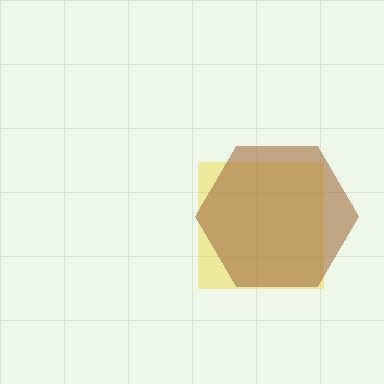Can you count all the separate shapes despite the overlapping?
Yes, there are 2 separate shapes.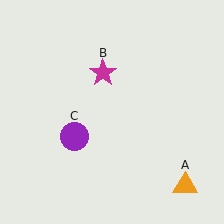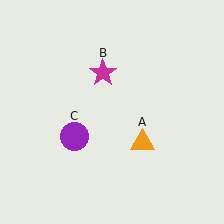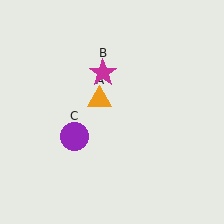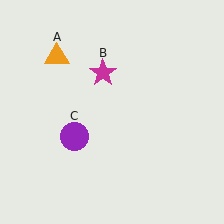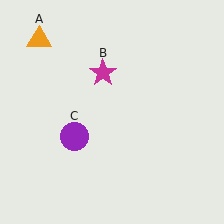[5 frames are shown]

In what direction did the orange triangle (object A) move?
The orange triangle (object A) moved up and to the left.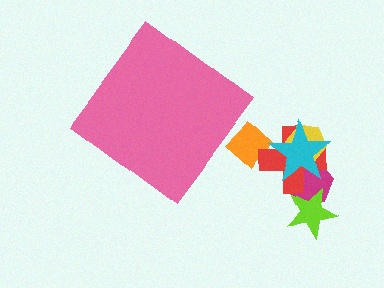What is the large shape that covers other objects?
A pink diamond.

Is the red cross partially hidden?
No, the red cross is fully visible.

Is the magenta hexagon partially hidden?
No, the magenta hexagon is fully visible.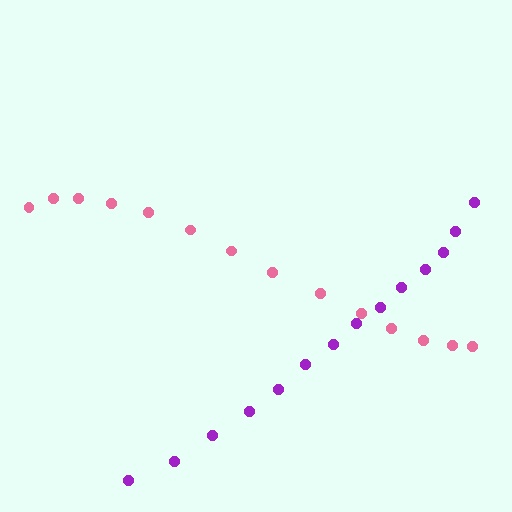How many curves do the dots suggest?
There are 2 distinct paths.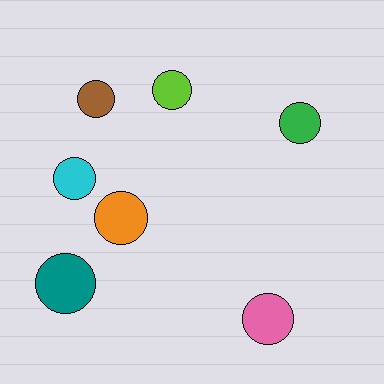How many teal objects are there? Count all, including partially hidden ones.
There is 1 teal object.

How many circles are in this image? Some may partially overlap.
There are 7 circles.